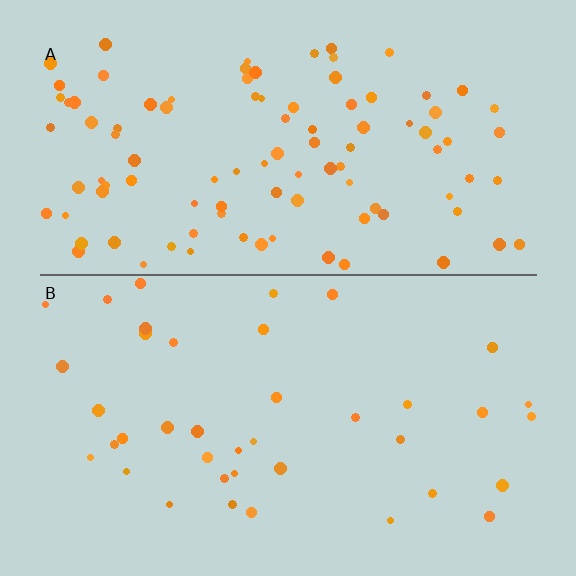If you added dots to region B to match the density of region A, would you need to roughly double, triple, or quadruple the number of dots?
Approximately triple.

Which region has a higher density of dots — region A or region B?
A (the top).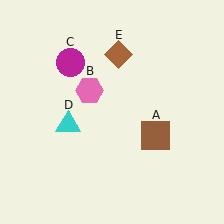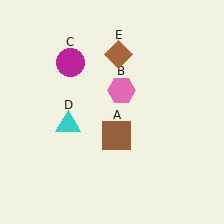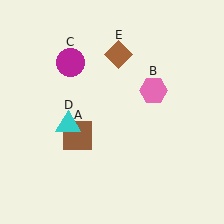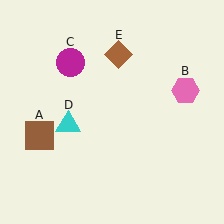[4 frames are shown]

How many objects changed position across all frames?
2 objects changed position: brown square (object A), pink hexagon (object B).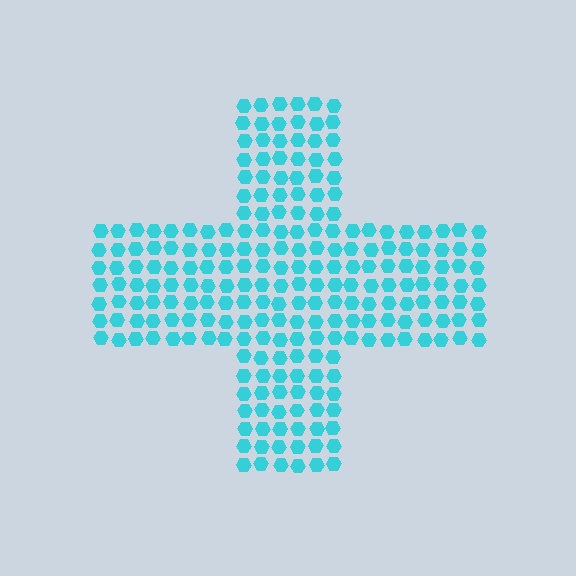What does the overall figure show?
The overall figure shows a cross.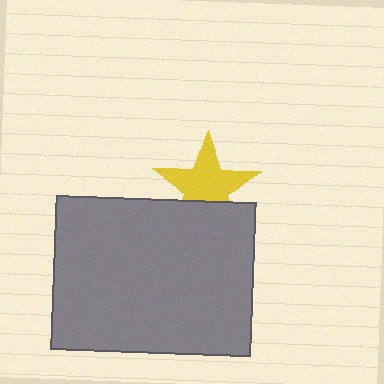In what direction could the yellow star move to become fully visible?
The yellow star could move up. That would shift it out from behind the gray rectangle entirely.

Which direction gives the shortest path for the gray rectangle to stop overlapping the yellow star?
Moving down gives the shortest separation.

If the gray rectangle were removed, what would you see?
You would see the complete yellow star.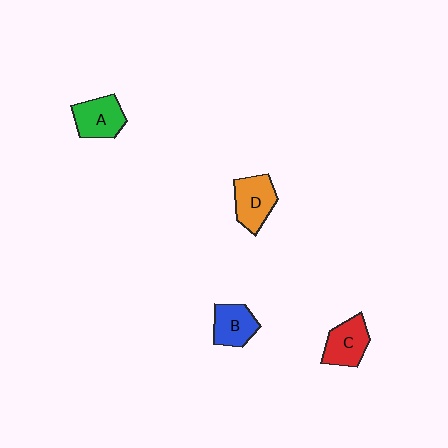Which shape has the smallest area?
Shape B (blue).